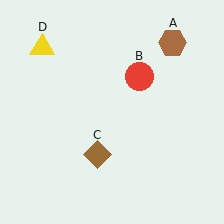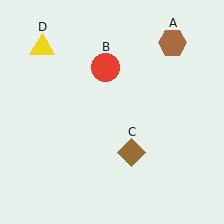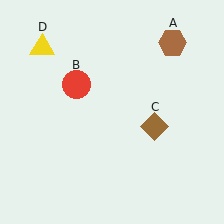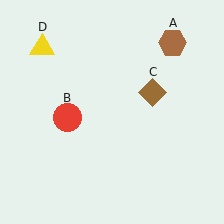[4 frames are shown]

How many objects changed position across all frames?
2 objects changed position: red circle (object B), brown diamond (object C).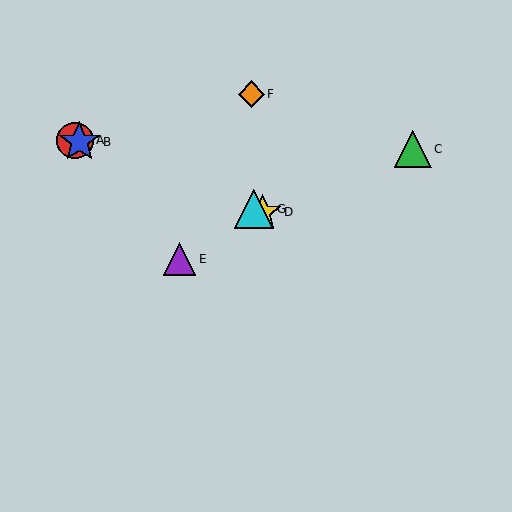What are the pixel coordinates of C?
Object C is at (413, 149).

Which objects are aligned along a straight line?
Objects A, B, D, G are aligned along a straight line.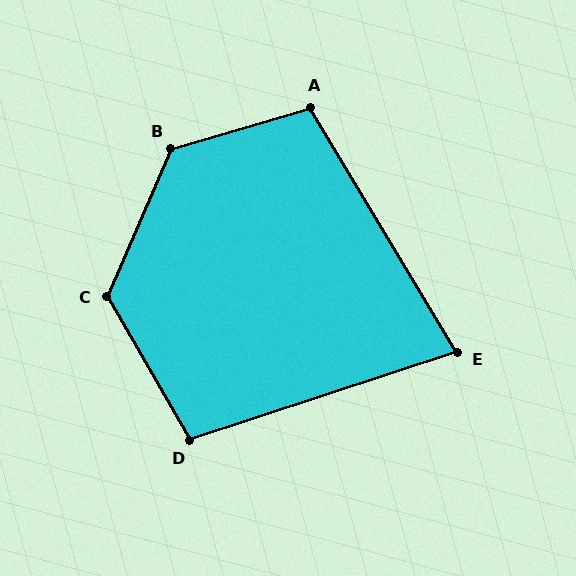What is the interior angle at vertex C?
Approximately 126 degrees (obtuse).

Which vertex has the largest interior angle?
B, at approximately 130 degrees.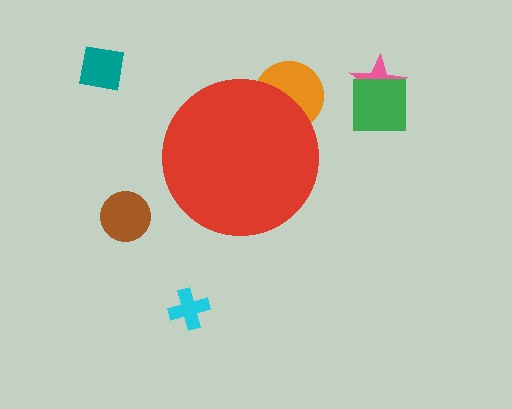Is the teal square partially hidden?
No, the teal square is fully visible.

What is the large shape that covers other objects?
A red circle.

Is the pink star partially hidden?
No, the pink star is fully visible.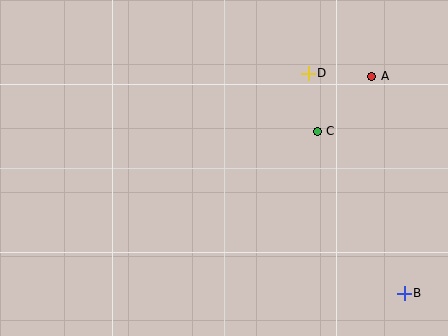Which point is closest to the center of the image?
Point C at (317, 131) is closest to the center.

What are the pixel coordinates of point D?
Point D is at (308, 73).